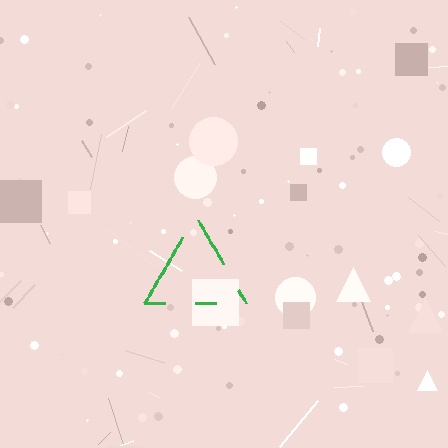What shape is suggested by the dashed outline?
The dashed outline suggests a triangle.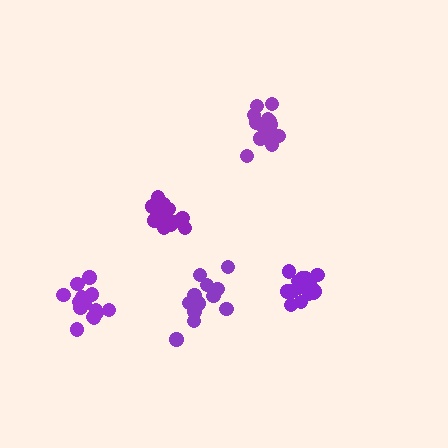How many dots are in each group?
Group 1: 12 dots, Group 2: 15 dots, Group 3: 16 dots, Group 4: 15 dots, Group 5: 14 dots (72 total).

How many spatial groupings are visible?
There are 5 spatial groupings.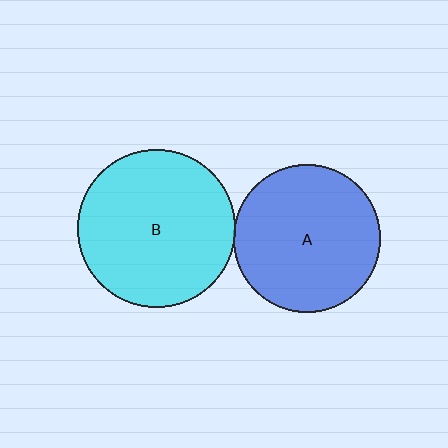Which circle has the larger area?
Circle B (cyan).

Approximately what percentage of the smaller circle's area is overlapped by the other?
Approximately 5%.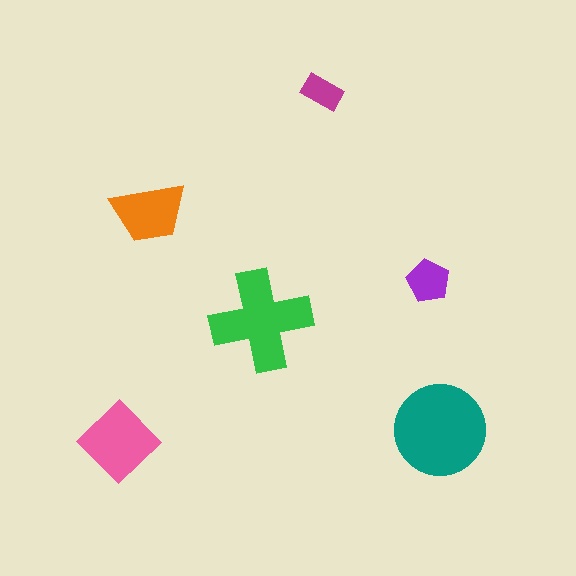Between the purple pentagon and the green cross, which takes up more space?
The green cross.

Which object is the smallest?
The magenta rectangle.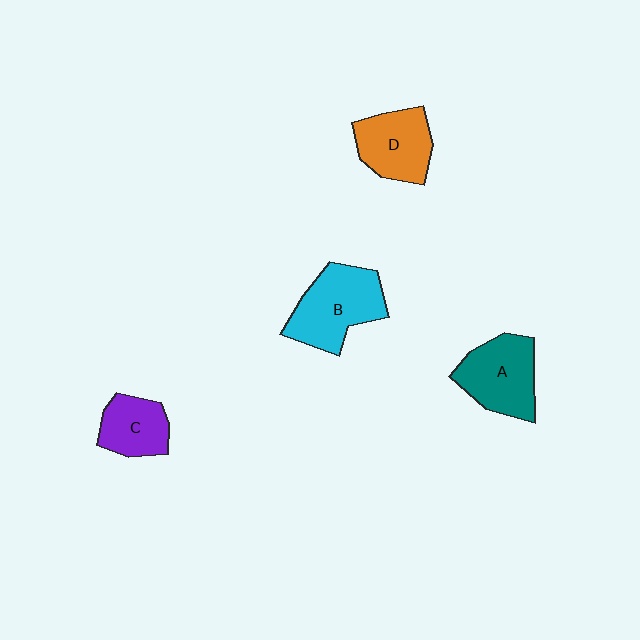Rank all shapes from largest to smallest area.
From largest to smallest: B (cyan), A (teal), D (orange), C (purple).